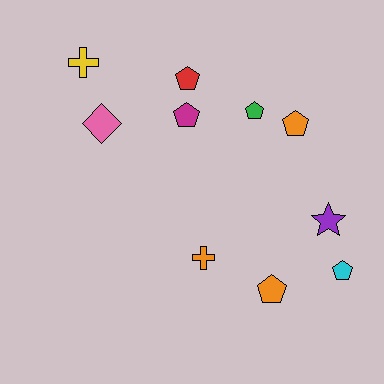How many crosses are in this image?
There are 2 crosses.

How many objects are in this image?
There are 10 objects.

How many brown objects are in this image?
There are no brown objects.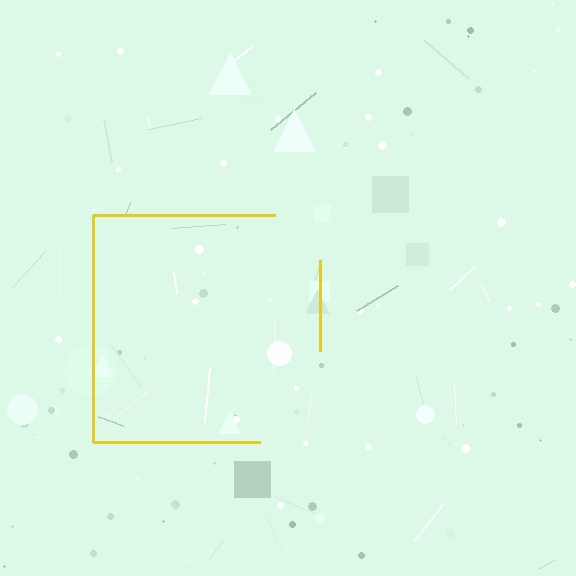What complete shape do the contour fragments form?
The contour fragments form a square.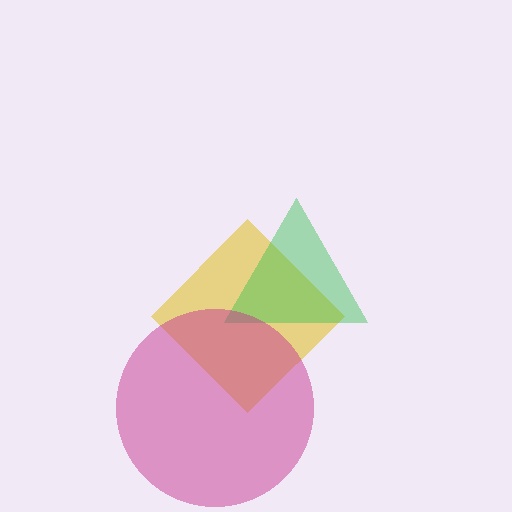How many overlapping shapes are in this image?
There are 3 overlapping shapes in the image.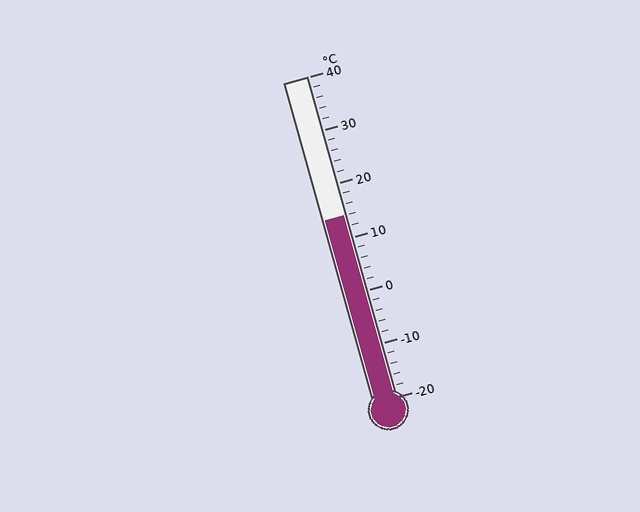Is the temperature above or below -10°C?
The temperature is above -10°C.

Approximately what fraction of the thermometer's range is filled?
The thermometer is filled to approximately 55% of its range.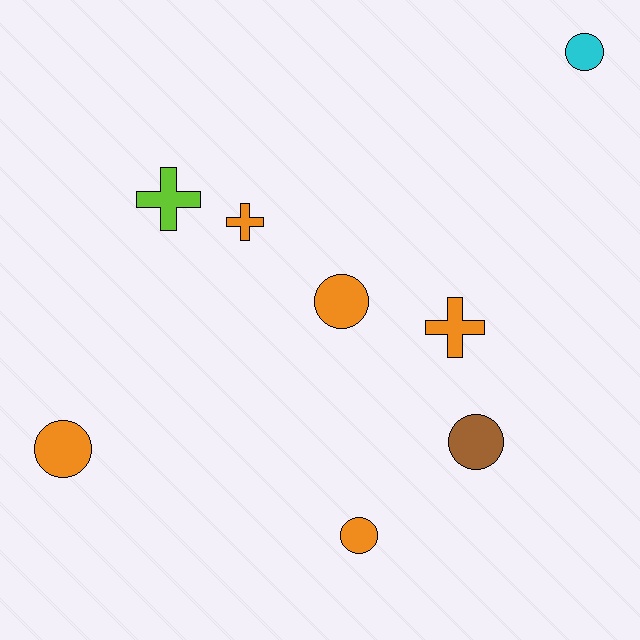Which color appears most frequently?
Orange, with 5 objects.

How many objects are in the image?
There are 8 objects.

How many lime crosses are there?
There is 1 lime cross.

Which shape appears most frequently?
Circle, with 5 objects.